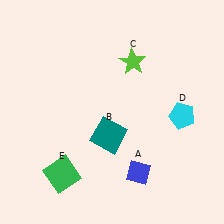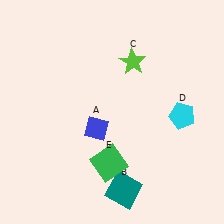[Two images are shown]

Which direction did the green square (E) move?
The green square (E) moved right.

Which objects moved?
The objects that moved are: the blue diamond (A), the teal square (B), the green square (E).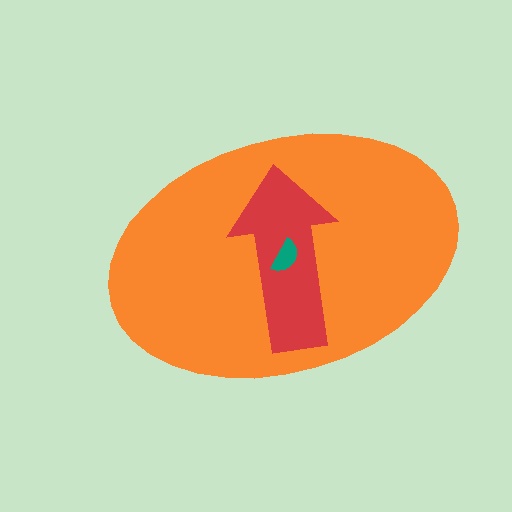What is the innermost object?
The teal semicircle.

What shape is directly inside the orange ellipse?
The red arrow.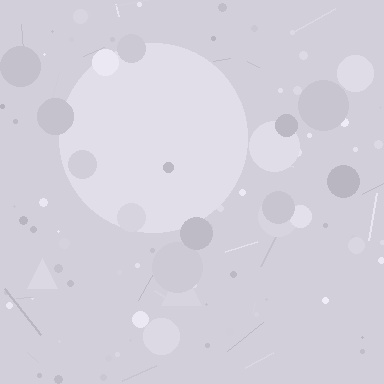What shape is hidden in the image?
A circle is hidden in the image.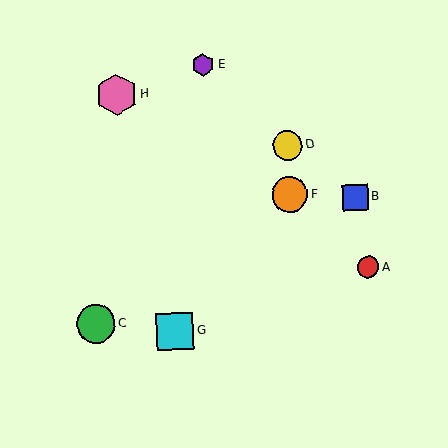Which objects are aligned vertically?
Objects D, F are aligned vertically.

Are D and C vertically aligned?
No, D is at x≈287 and C is at x≈96.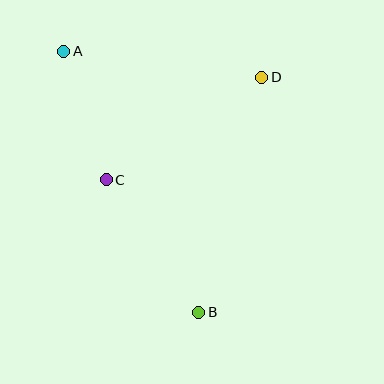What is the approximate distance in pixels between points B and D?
The distance between B and D is approximately 243 pixels.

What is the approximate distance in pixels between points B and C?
The distance between B and C is approximately 161 pixels.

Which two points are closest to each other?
Points A and C are closest to each other.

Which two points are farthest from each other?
Points A and B are farthest from each other.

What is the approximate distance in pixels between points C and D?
The distance between C and D is approximately 186 pixels.